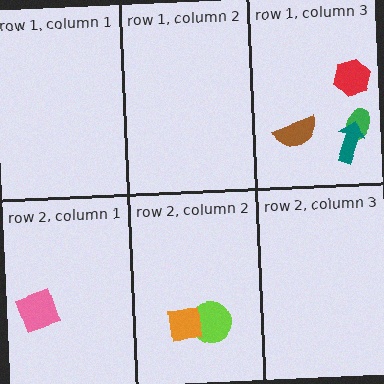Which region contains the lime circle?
The row 2, column 2 region.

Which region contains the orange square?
The row 2, column 2 region.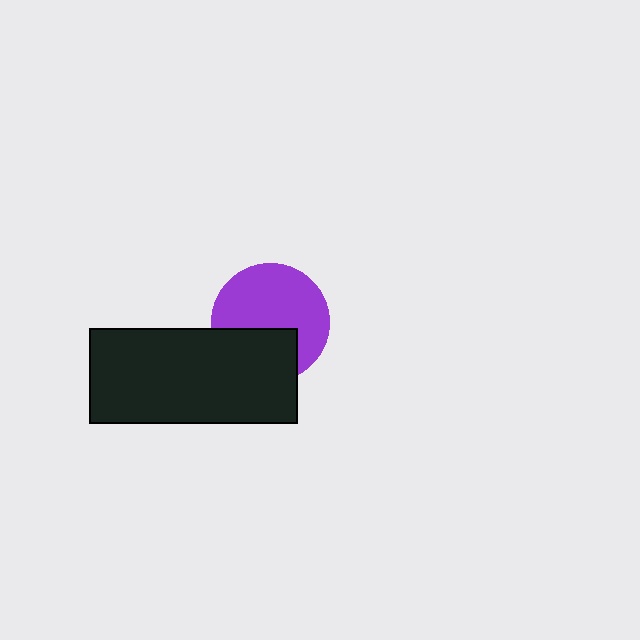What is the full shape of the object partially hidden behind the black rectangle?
The partially hidden object is a purple circle.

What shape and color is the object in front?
The object in front is a black rectangle.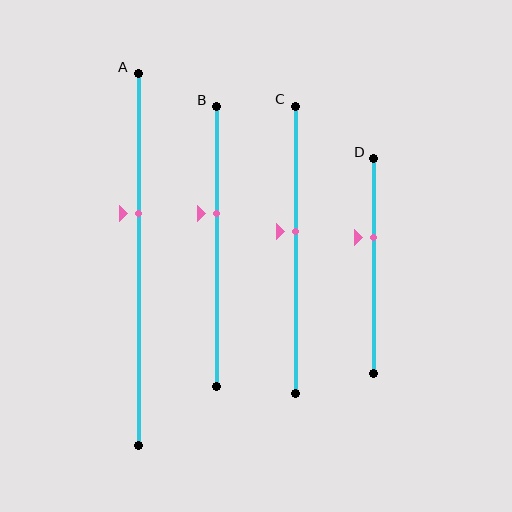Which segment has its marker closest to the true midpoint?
Segment C has its marker closest to the true midpoint.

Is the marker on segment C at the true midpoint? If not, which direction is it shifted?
No, the marker on segment C is shifted upward by about 7% of the segment length.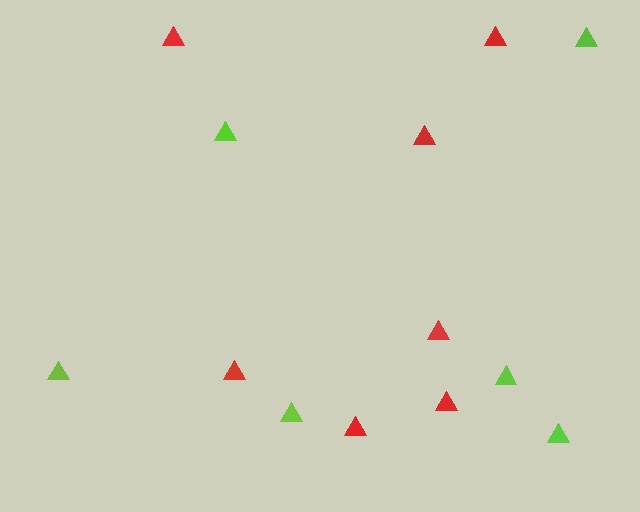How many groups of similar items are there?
There are 2 groups: one group of red triangles (7) and one group of lime triangles (6).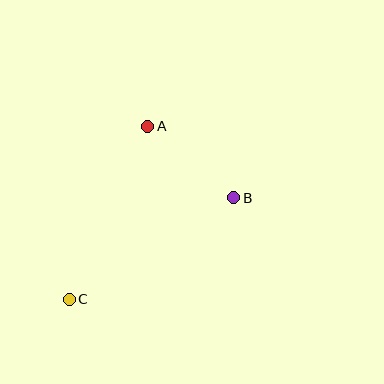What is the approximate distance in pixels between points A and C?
The distance between A and C is approximately 190 pixels.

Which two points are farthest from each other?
Points B and C are farthest from each other.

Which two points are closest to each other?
Points A and B are closest to each other.